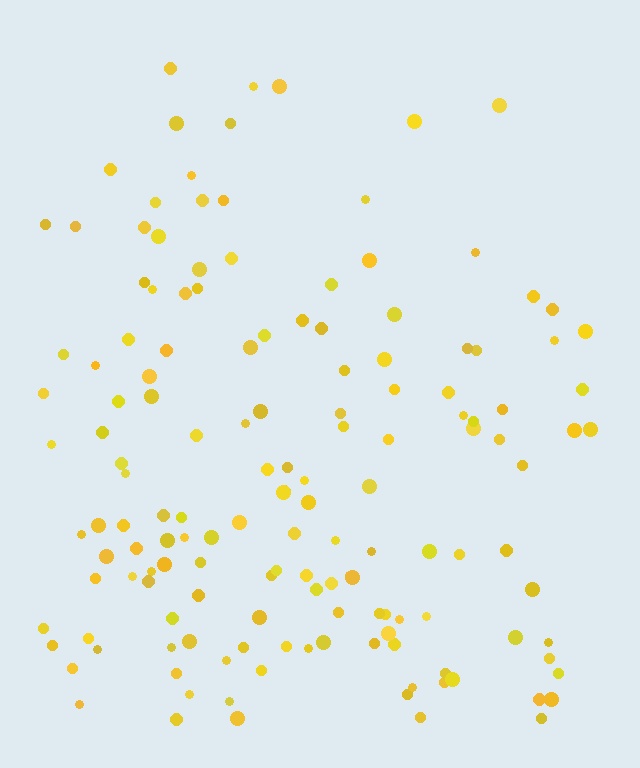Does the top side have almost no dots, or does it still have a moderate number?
Still a moderate number, just noticeably fewer than the bottom.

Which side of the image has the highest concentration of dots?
The bottom.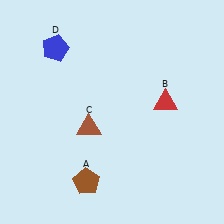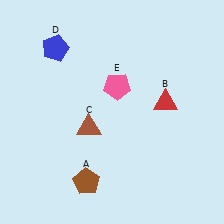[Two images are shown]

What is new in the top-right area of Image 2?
A pink pentagon (E) was added in the top-right area of Image 2.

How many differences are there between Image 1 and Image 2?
There is 1 difference between the two images.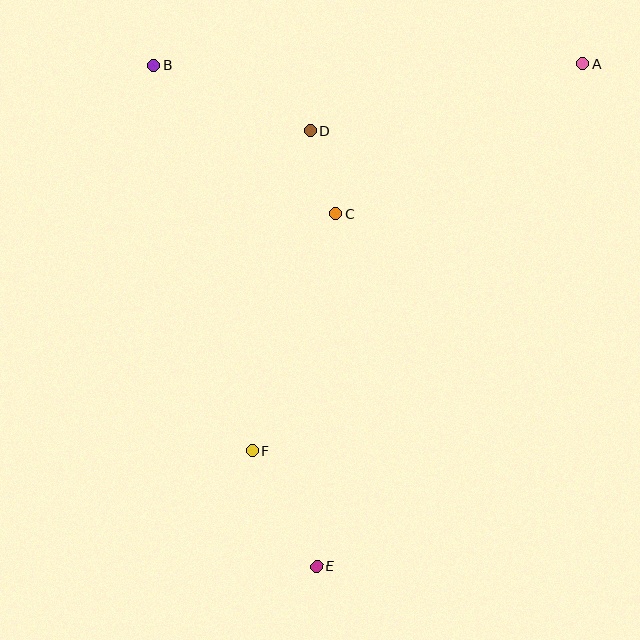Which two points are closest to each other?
Points C and D are closest to each other.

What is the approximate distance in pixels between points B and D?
The distance between B and D is approximately 170 pixels.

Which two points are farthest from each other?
Points A and E are farthest from each other.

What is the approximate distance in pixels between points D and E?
The distance between D and E is approximately 435 pixels.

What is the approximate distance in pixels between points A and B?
The distance between A and B is approximately 429 pixels.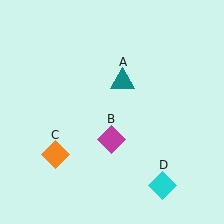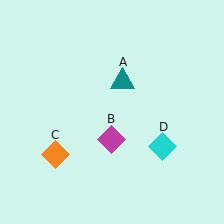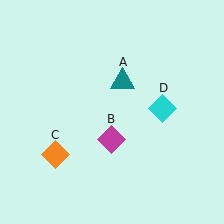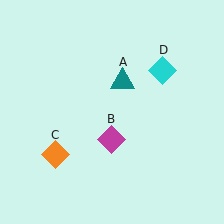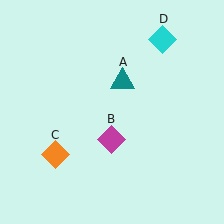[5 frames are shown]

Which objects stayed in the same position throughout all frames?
Teal triangle (object A) and magenta diamond (object B) and orange diamond (object C) remained stationary.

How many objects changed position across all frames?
1 object changed position: cyan diamond (object D).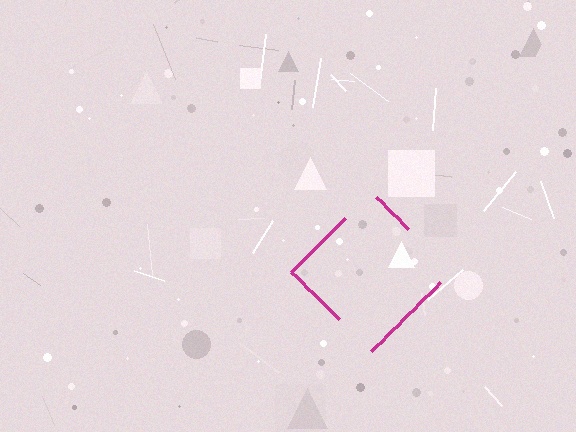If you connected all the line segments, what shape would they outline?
They would outline a diamond.